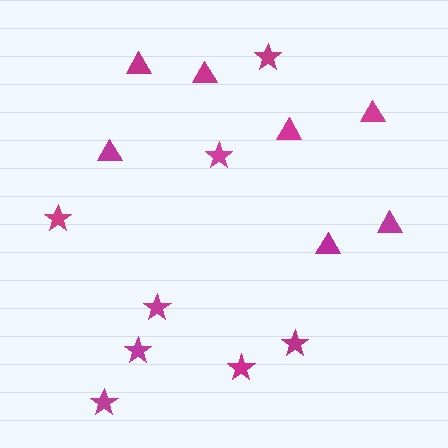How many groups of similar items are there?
There are 2 groups: one group of stars (8) and one group of triangles (7).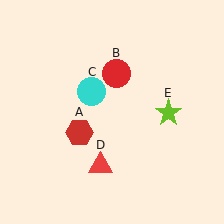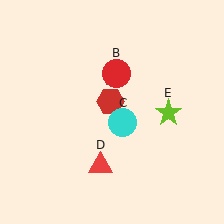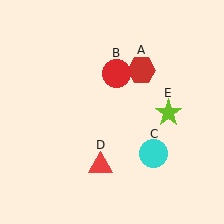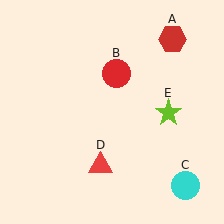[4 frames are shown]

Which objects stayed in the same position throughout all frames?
Red circle (object B) and red triangle (object D) and lime star (object E) remained stationary.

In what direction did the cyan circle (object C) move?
The cyan circle (object C) moved down and to the right.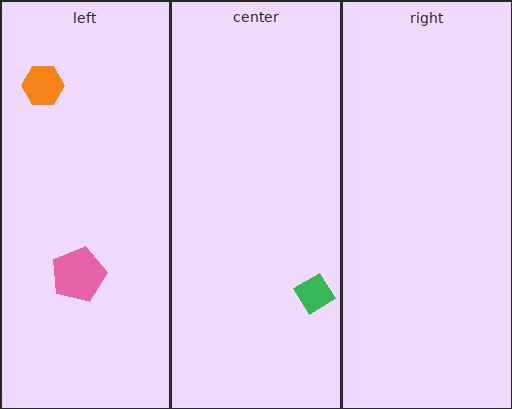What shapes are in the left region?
The pink pentagon, the orange hexagon.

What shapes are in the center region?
The green diamond.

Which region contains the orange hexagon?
The left region.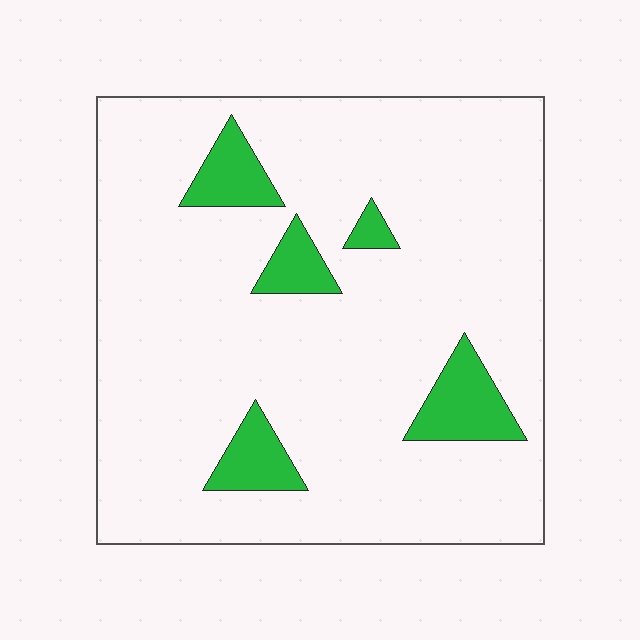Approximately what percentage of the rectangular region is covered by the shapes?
Approximately 10%.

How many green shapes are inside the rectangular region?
5.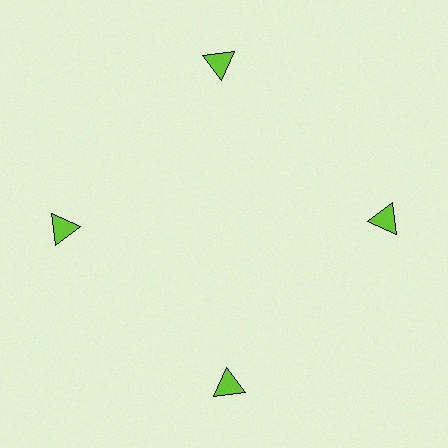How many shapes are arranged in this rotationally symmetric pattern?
There are 4 shapes, arranged in 4 groups of 1.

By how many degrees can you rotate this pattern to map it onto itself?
The pattern maps onto itself every 90 degrees of rotation.